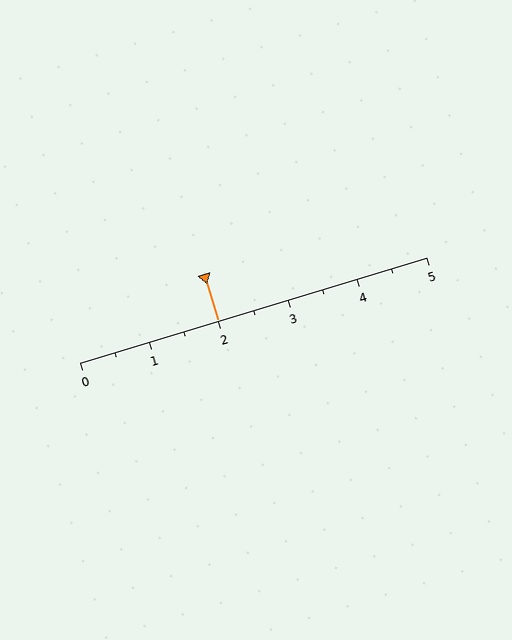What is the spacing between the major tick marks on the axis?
The major ticks are spaced 1 apart.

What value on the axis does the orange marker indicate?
The marker indicates approximately 2.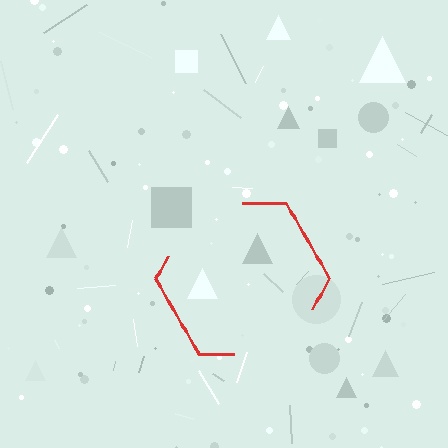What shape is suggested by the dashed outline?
The dashed outline suggests a hexagon.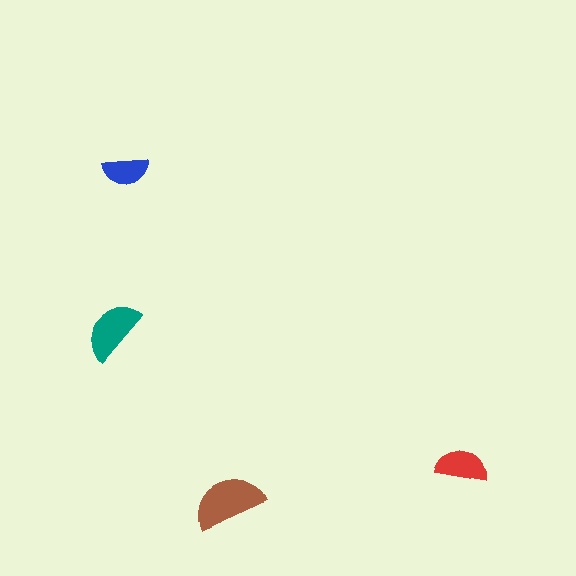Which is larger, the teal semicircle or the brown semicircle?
The brown one.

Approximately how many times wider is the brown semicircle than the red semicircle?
About 1.5 times wider.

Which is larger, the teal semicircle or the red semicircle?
The teal one.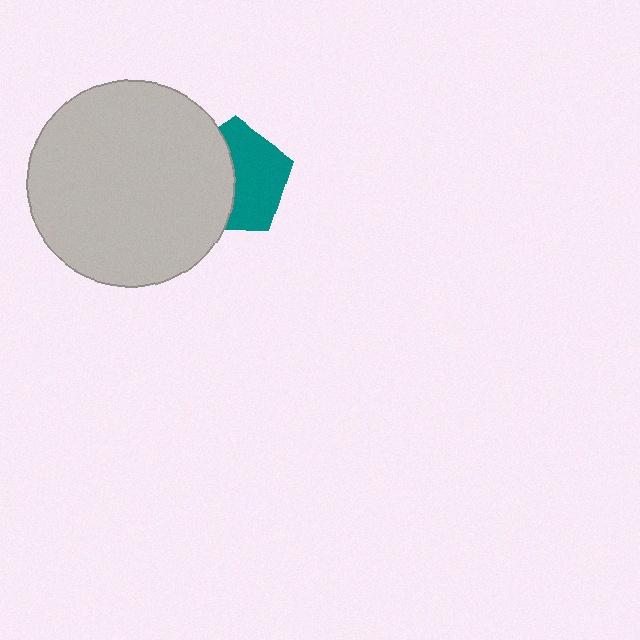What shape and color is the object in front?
The object in front is a light gray circle.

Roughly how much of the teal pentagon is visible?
About half of it is visible (roughly 54%).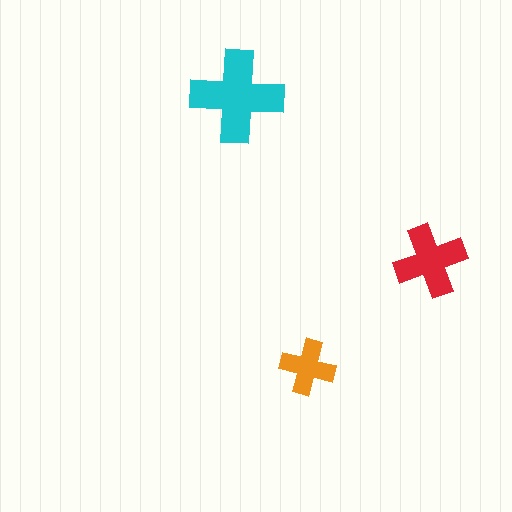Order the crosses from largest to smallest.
the cyan one, the red one, the orange one.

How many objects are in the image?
There are 3 objects in the image.